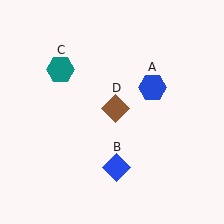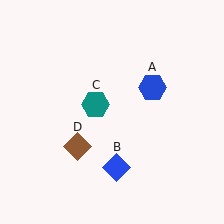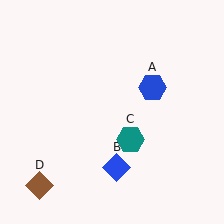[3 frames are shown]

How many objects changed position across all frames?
2 objects changed position: teal hexagon (object C), brown diamond (object D).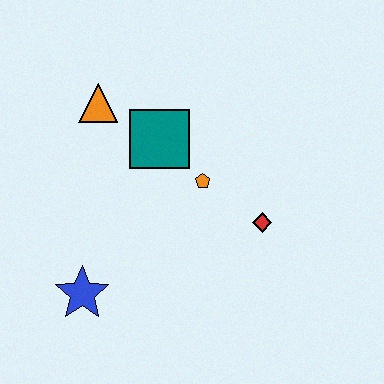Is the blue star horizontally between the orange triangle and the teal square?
No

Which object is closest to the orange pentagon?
The teal square is closest to the orange pentagon.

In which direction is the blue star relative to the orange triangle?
The blue star is below the orange triangle.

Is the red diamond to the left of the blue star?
No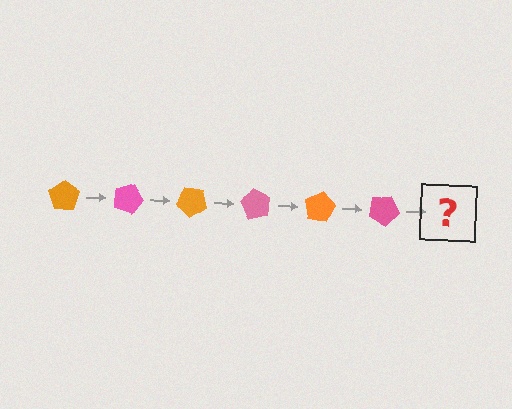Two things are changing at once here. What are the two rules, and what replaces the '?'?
The two rules are that it rotates 20 degrees each step and the color cycles through orange and pink. The '?' should be an orange pentagon, rotated 120 degrees from the start.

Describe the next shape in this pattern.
It should be an orange pentagon, rotated 120 degrees from the start.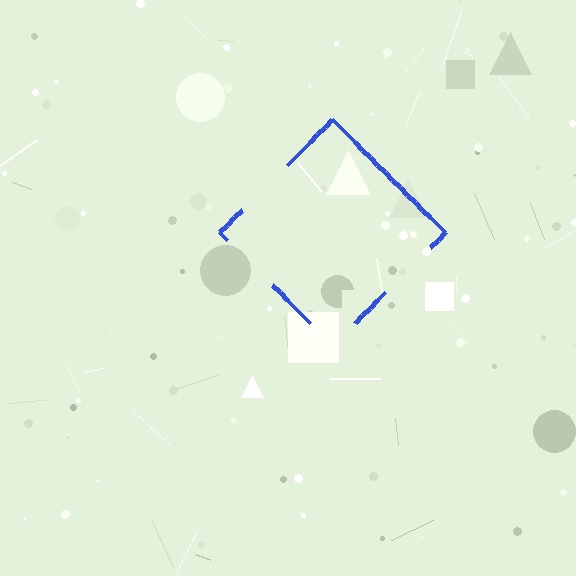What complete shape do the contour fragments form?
The contour fragments form a diamond.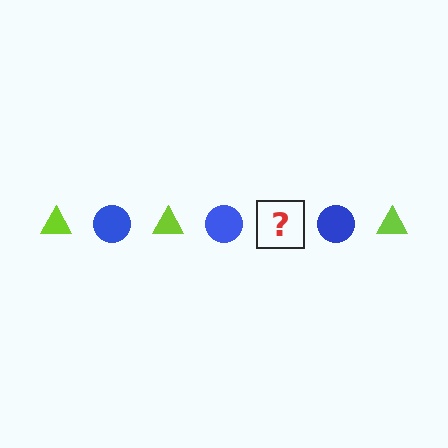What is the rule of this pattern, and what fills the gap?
The rule is that the pattern alternates between lime triangle and blue circle. The gap should be filled with a lime triangle.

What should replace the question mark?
The question mark should be replaced with a lime triangle.